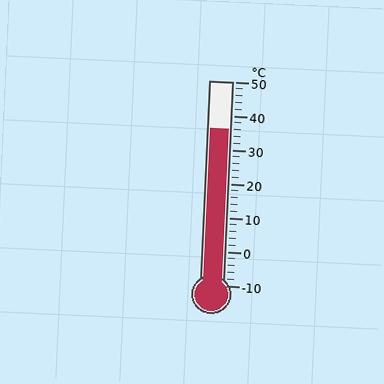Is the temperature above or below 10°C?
The temperature is above 10°C.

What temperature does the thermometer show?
The thermometer shows approximately 36°C.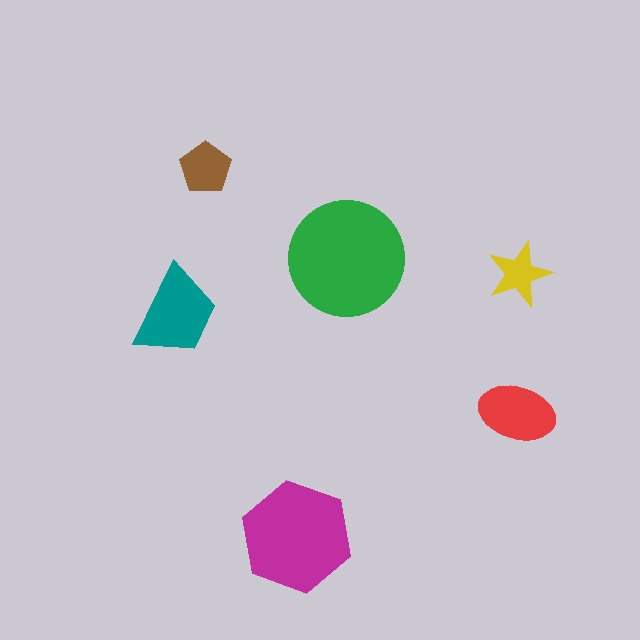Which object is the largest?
The green circle.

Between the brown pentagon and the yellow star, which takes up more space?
The brown pentagon.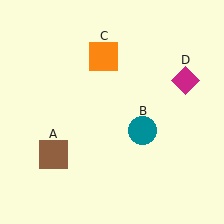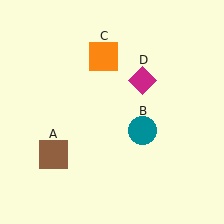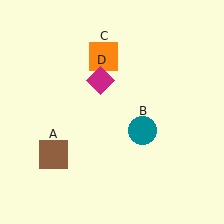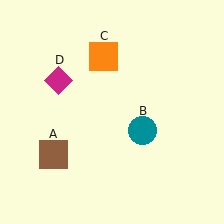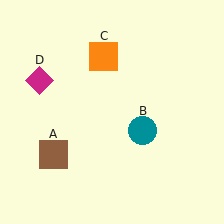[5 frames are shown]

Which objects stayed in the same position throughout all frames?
Brown square (object A) and teal circle (object B) and orange square (object C) remained stationary.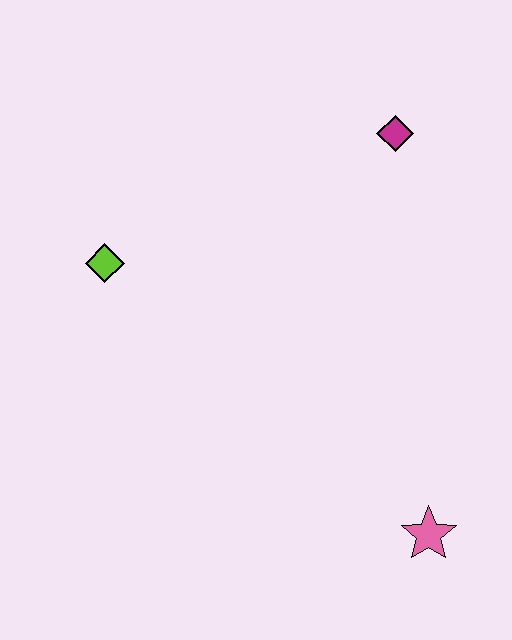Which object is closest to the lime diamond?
The magenta diamond is closest to the lime diamond.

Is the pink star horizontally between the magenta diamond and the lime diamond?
No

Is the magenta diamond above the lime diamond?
Yes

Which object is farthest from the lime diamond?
The pink star is farthest from the lime diamond.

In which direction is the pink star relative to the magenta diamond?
The pink star is below the magenta diamond.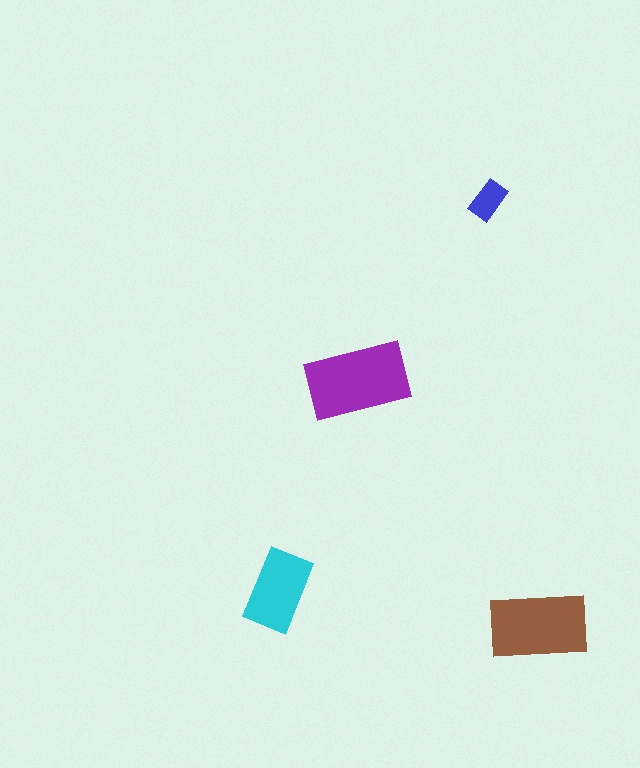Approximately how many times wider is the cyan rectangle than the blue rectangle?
About 2 times wider.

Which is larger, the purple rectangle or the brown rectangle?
The purple one.